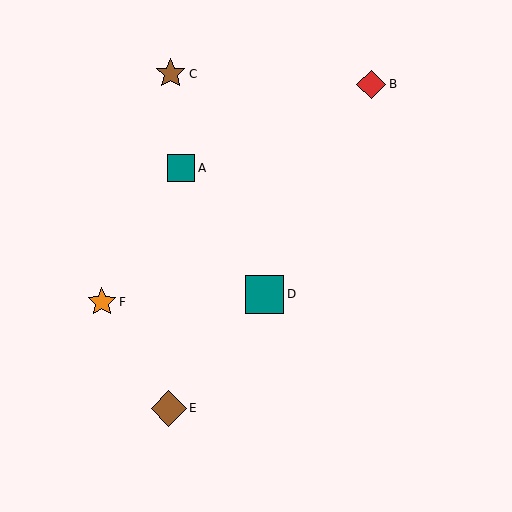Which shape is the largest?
The teal square (labeled D) is the largest.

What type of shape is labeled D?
Shape D is a teal square.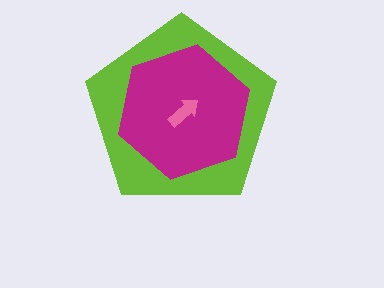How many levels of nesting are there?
3.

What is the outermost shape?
The lime pentagon.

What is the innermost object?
The pink arrow.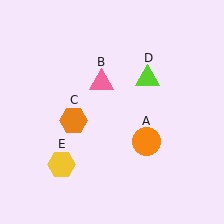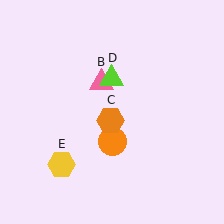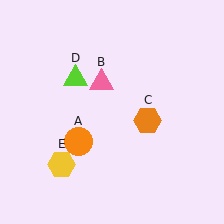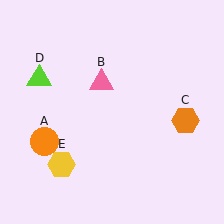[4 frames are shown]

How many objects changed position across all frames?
3 objects changed position: orange circle (object A), orange hexagon (object C), lime triangle (object D).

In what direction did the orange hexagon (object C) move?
The orange hexagon (object C) moved right.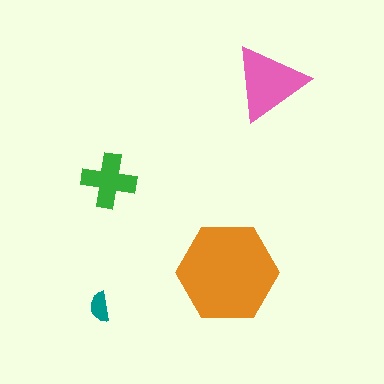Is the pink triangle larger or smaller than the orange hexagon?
Smaller.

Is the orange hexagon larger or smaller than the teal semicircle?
Larger.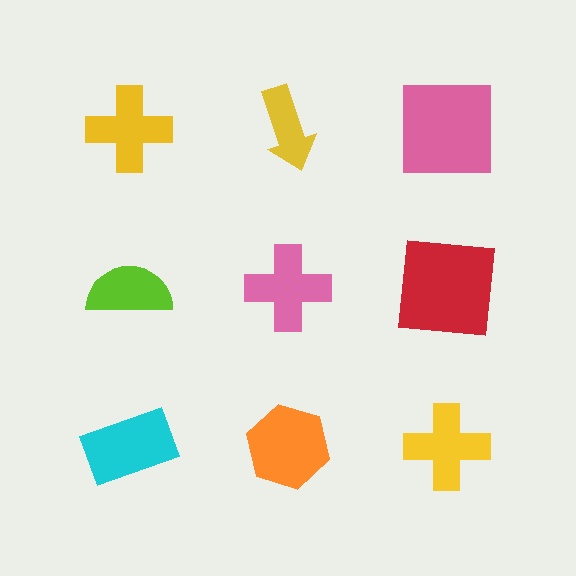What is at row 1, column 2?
A yellow arrow.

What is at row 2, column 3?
A red square.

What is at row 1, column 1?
A yellow cross.